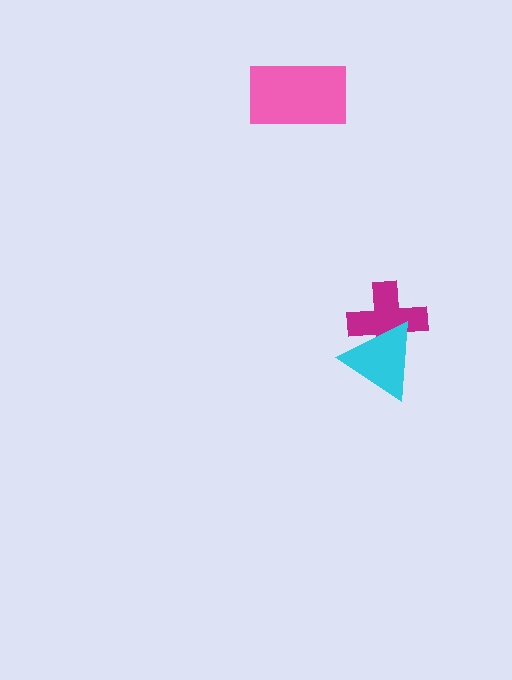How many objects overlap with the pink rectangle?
0 objects overlap with the pink rectangle.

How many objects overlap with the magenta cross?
1 object overlaps with the magenta cross.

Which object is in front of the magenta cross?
The cyan triangle is in front of the magenta cross.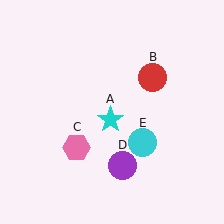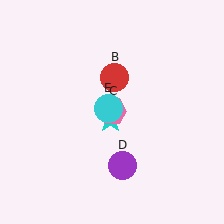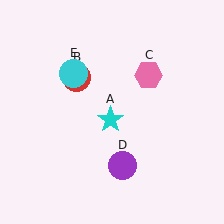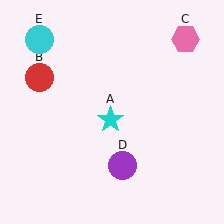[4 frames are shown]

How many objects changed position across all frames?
3 objects changed position: red circle (object B), pink hexagon (object C), cyan circle (object E).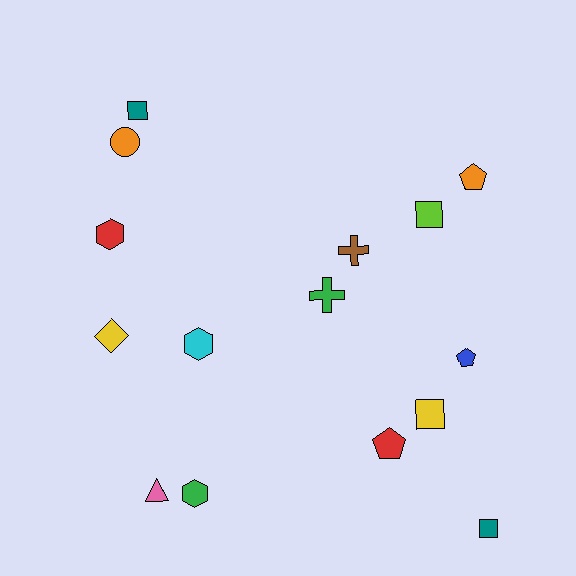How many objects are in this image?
There are 15 objects.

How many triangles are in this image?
There is 1 triangle.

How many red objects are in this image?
There are 2 red objects.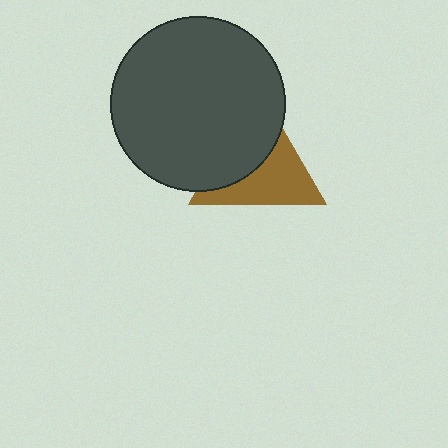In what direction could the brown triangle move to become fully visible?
The brown triangle could move toward the lower-right. That would shift it out from behind the dark gray circle entirely.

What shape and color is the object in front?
The object in front is a dark gray circle.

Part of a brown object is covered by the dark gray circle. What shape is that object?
It is a triangle.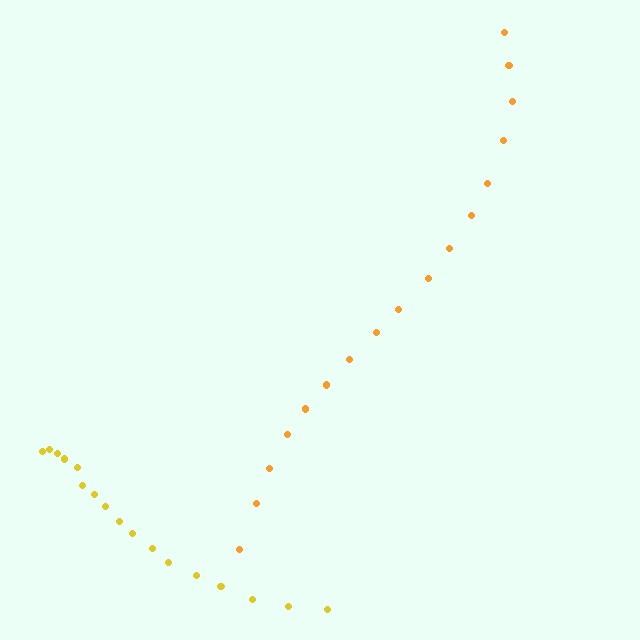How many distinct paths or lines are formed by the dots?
There are 2 distinct paths.